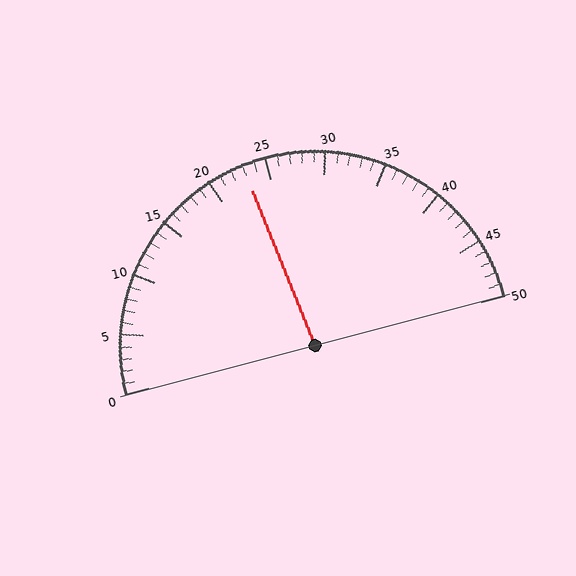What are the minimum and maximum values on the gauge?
The gauge ranges from 0 to 50.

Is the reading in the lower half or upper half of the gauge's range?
The reading is in the lower half of the range (0 to 50).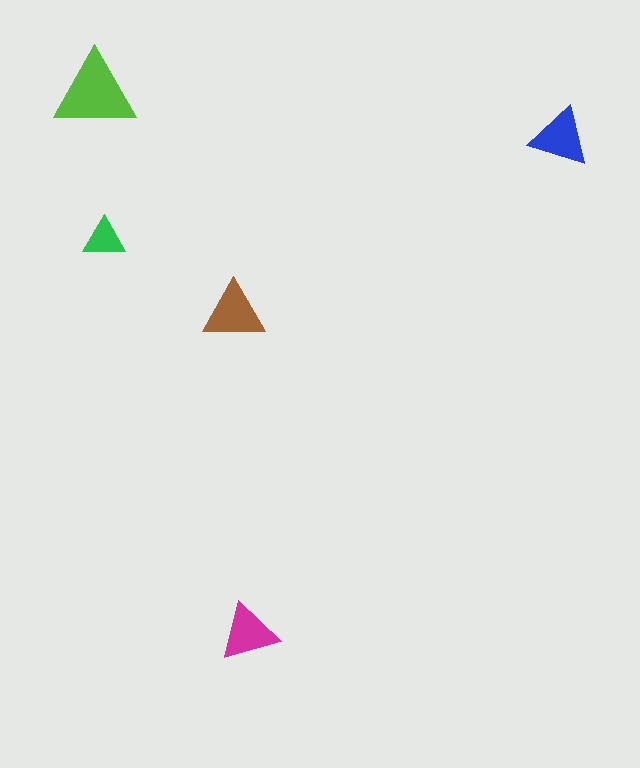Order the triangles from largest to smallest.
the lime one, the brown one, the blue one, the magenta one, the green one.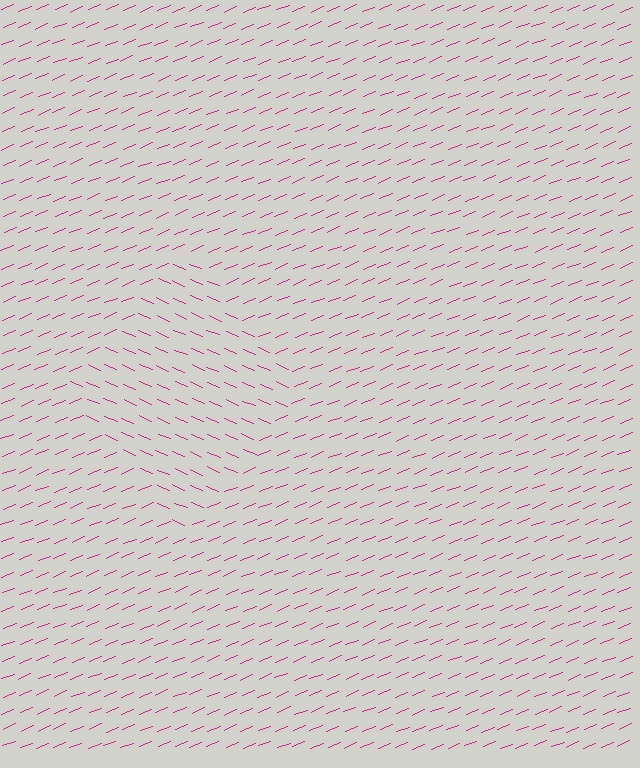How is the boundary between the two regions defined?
The boundary is defined purely by a change in line orientation (approximately 45 degrees difference). All lines are the same color and thickness.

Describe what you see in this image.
The image is filled with small magenta line segments. A diamond region in the image has lines oriented differently from the surrounding lines, creating a visible texture boundary.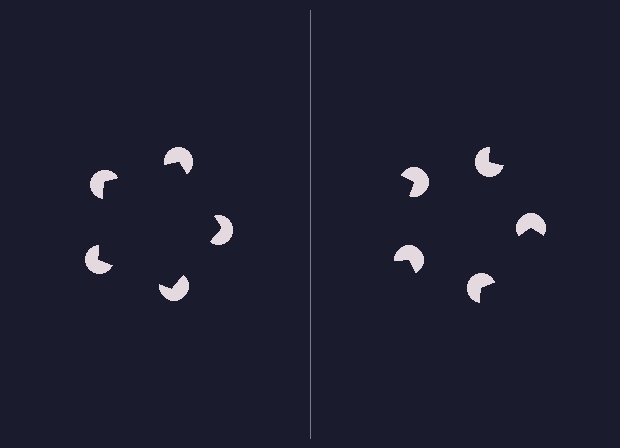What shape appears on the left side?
An illusory pentagon.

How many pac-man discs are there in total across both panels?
10 — 5 on each side.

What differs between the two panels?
The pac-man discs are positioned identically on both sides; only the wedge orientations differ. On the left they align to a pentagon; on the right they are misaligned.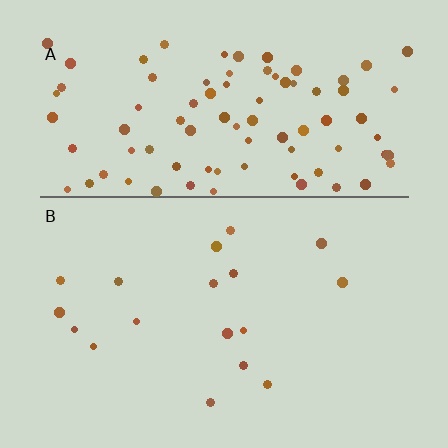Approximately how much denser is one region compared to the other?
Approximately 5.3× — region A over region B.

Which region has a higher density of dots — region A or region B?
A (the top).